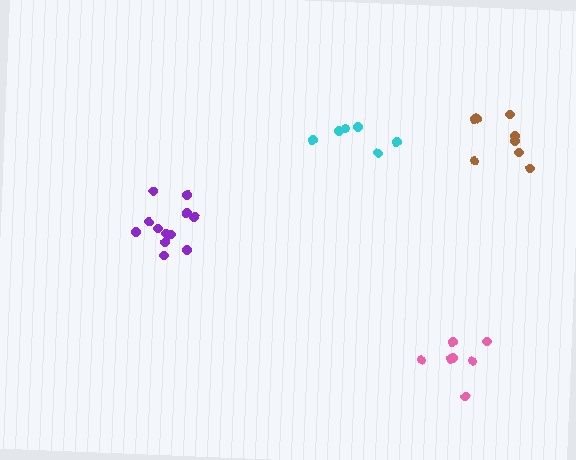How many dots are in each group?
Group 1: 6 dots, Group 2: 7 dots, Group 3: 12 dots, Group 4: 8 dots (33 total).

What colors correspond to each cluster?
The clusters are colored: cyan, pink, purple, brown.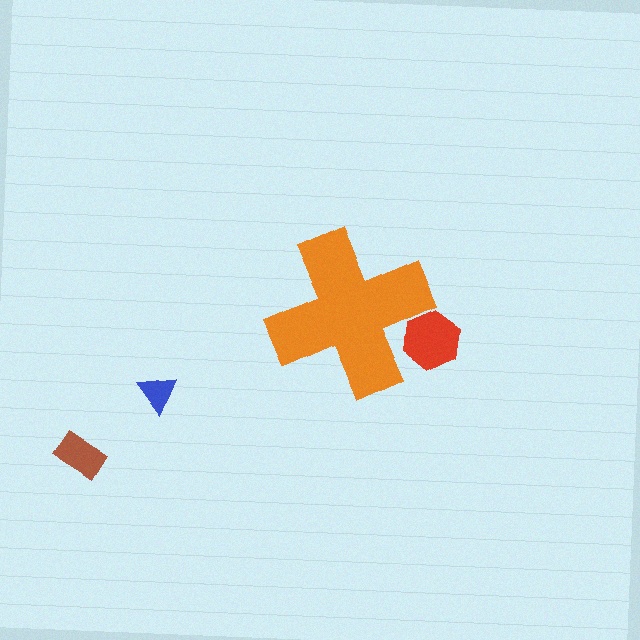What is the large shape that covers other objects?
An orange cross.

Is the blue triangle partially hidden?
No, the blue triangle is fully visible.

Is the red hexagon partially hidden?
Yes, the red hexagon is partially hidden behind the orange cross.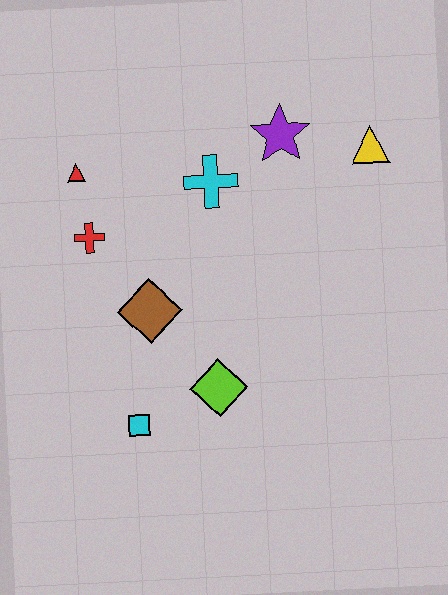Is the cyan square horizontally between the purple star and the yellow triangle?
No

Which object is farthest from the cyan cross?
The cyan square is farthest from the cyan cross.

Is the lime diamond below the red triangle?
Yes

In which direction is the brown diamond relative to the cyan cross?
The brown diamond is below the cyan cross.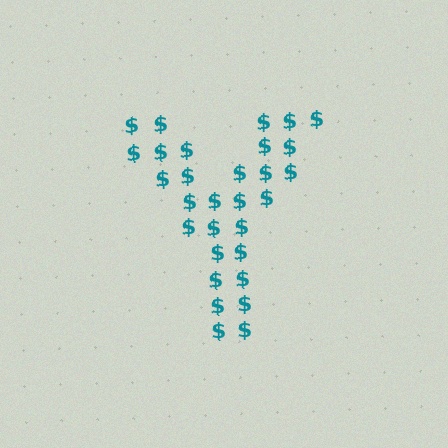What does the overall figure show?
The overall figure shows the letter Y.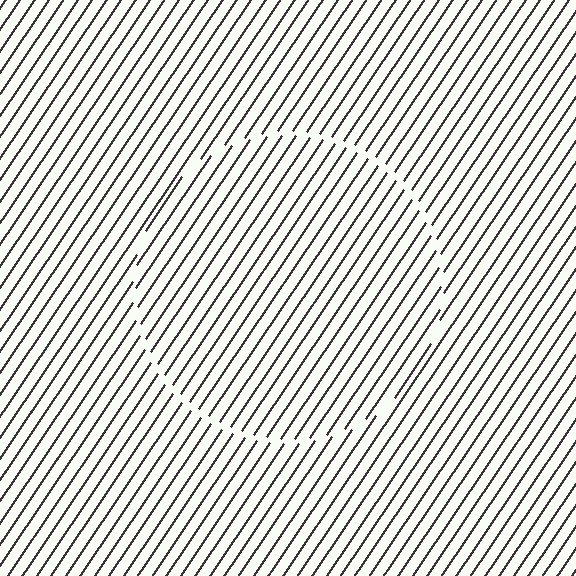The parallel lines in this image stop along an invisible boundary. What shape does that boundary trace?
An illusory circle. The interior of the shape contains the same grating, shifted by half a period — the contour is defined by the phase discontinuity where line-ends from the inner and outer gratings abut.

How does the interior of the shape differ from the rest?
The interior of the shape contains the same grating, shifted by half a period — the contour is defined by the phase discontinuity where line-ends from the inner and outer gratings abut.